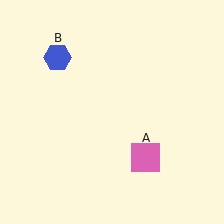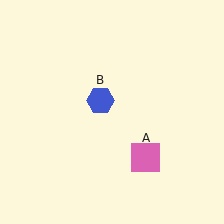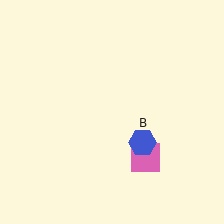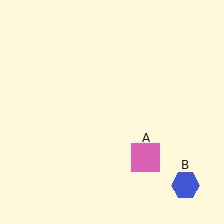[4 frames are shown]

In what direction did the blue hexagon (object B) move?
The blue hexagon (object B) moved down and to the right.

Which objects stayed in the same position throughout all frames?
Pink square (object A) remained stationary.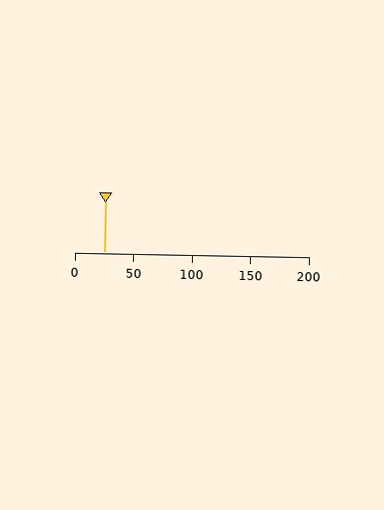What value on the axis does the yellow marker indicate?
The marker indicates approximately 25.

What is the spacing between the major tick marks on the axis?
The major ticks are spaced 50 apart.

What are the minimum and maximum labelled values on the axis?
The axis runs from 0 to 200.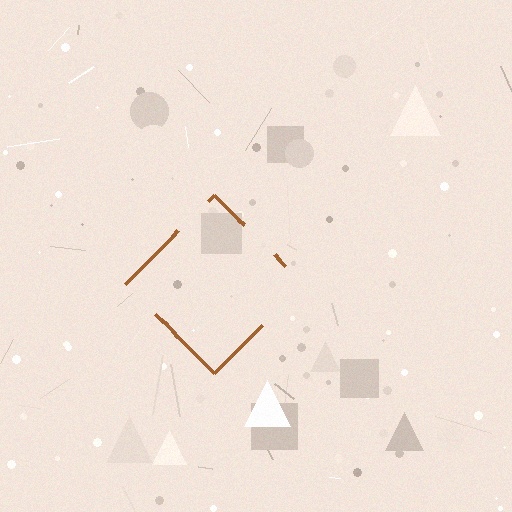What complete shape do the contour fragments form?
The contour fragments form a diamond.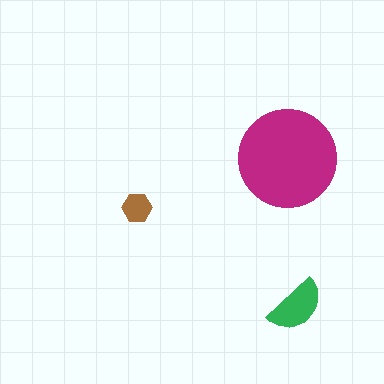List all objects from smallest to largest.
The brown hexagon, the green semicircle, the magenta circle.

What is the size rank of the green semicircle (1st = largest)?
2nd.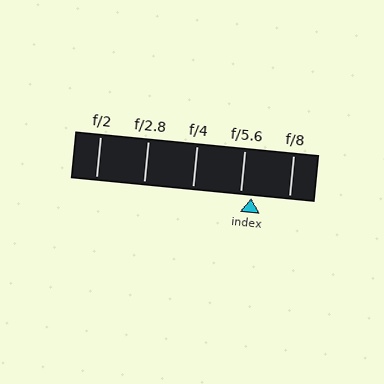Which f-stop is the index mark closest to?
The index mark is closest to f/5.6.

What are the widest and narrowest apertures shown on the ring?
The widest aperture shown is f/2 and the narrowest is f/8.